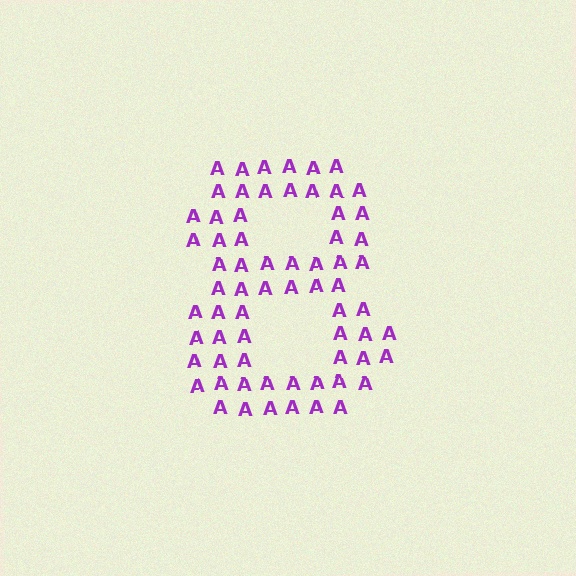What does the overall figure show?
The overall figure shows the digit 8.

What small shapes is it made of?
It is made of small letter A's.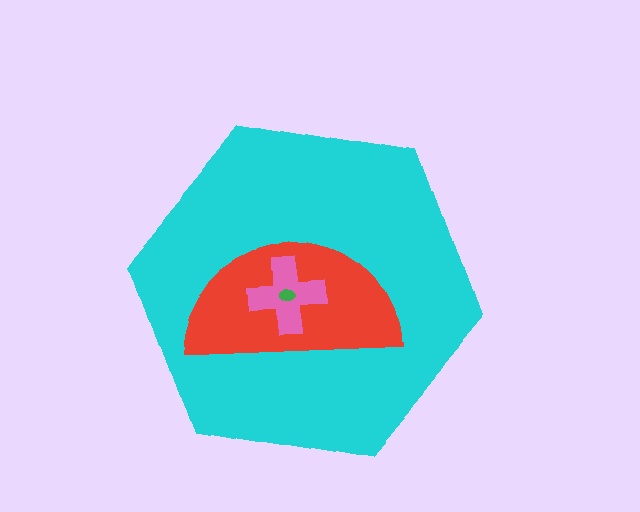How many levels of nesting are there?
4.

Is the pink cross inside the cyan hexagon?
Yes.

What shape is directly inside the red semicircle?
The pink cross.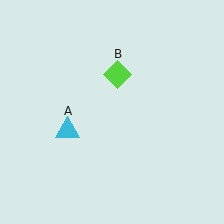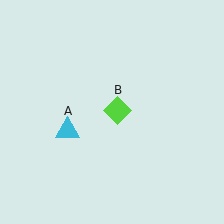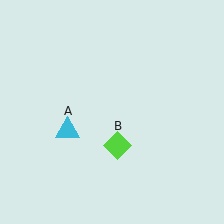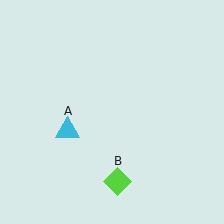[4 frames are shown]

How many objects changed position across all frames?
1 object changed position: lime diamond (object B).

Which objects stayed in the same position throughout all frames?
Cyan triangle (object A) remained stationary.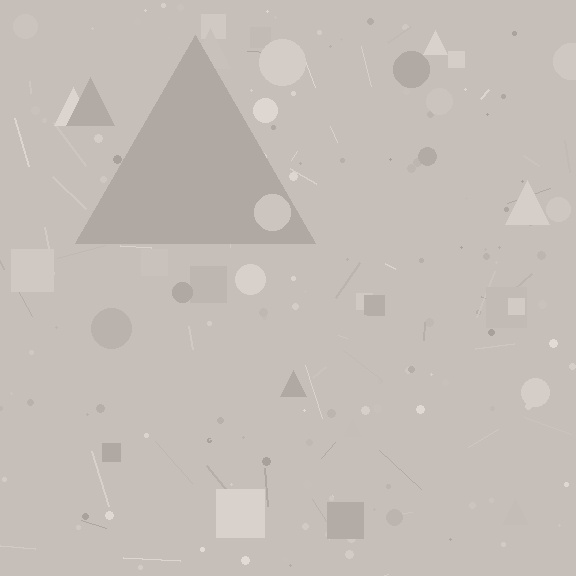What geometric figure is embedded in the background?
A triangle is embedded in the background.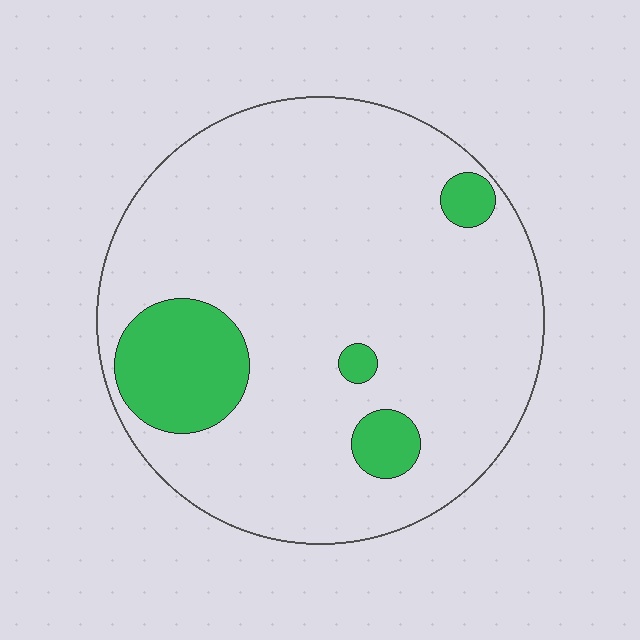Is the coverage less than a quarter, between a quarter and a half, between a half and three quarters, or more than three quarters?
Less than a quarter.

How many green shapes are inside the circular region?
4.